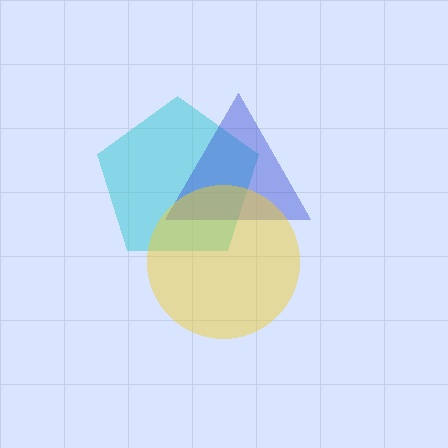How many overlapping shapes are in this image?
There are 3 overlapping shapes in the image.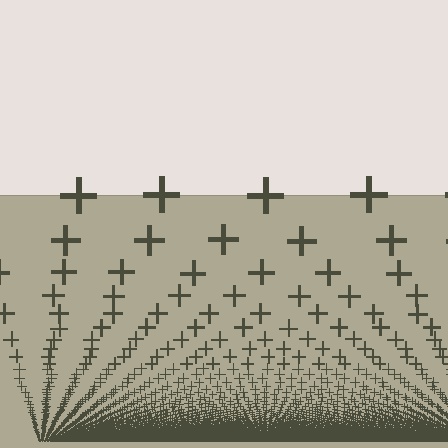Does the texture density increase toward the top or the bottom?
Density increases toward the bottom.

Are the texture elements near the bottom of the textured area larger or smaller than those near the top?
Smaller. The gradient is inverted — elements near the bottom are smaller and denser.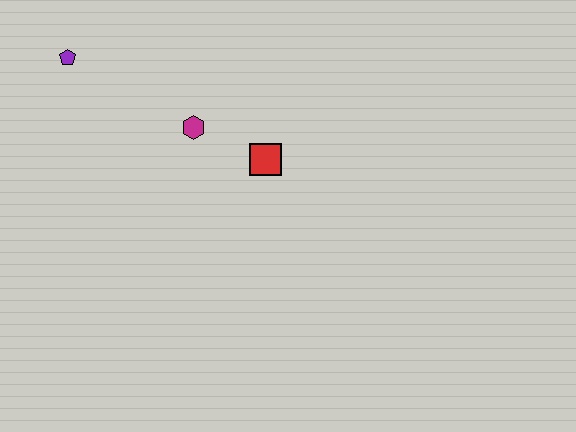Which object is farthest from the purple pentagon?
The red square is farthest from the purple pentagon.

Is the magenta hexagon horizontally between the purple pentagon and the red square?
Yes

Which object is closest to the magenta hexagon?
The red square is closest to the magenta hexagon.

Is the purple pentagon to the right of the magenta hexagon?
No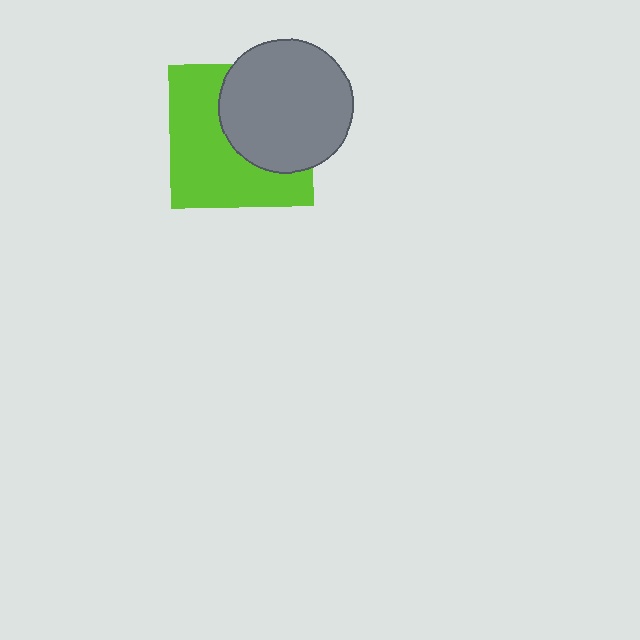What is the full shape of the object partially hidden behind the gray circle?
The partially hidden object is a lime square.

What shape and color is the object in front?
The object in front is a gray circle.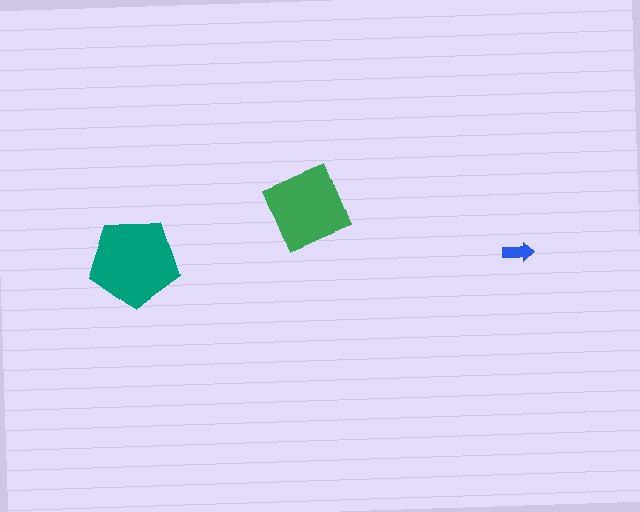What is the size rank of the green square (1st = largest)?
2nd.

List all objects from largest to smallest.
The teal pentagon, the green square, the blue arrow.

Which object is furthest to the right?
The blue arrow is rightmost.